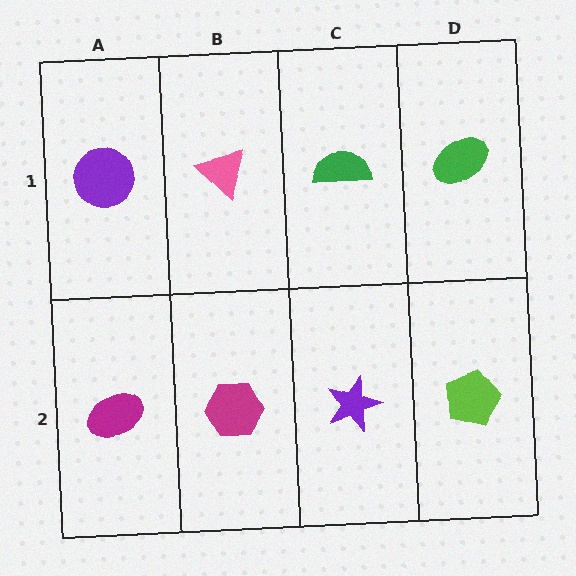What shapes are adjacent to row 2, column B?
A pink triangle (row 1, column B), a magenta ellipse (row 2, column A), a purple star (row 2, column C).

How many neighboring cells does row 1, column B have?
3.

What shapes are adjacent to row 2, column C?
A green semicircle (row 1, column C), a magenta hexagon (row 2, column B), a lime pentagon (row 2, column D).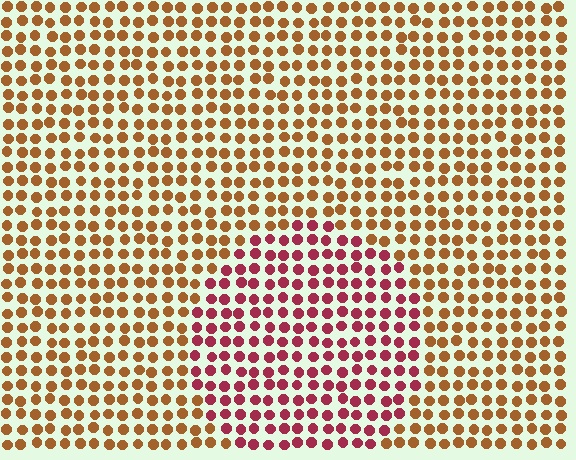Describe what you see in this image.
The image is filled with small brown elements in a uniform arrangement. A circle-shaped region is visible where the elements are tinted to a slightly different hue, forming a subtle color boundary.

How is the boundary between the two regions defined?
The boundary is defined purely by a slight shift in hue (about 45 degrees). Spacing, size, and orientation are identical on both sides.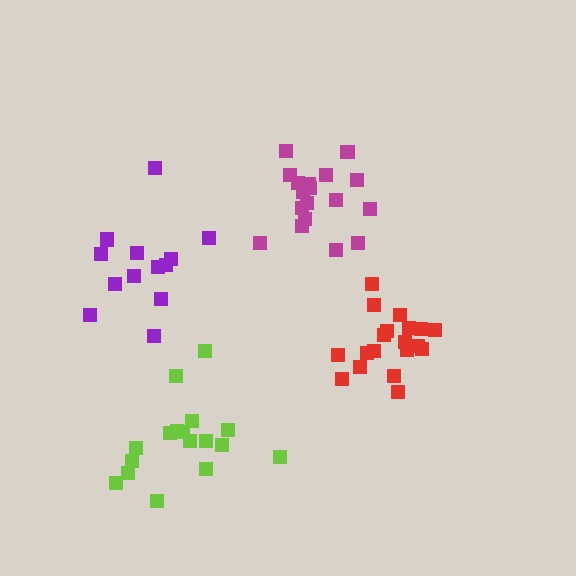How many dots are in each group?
Group 1: 19 dots, Group 2: 18 dots, Group 3: 17 dots, Group 4: 13 dots (67 total).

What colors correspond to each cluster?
The clusters are colored: red, magenta, lime, purple.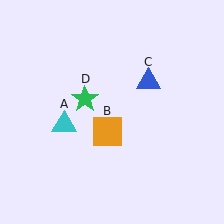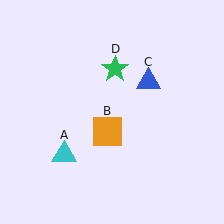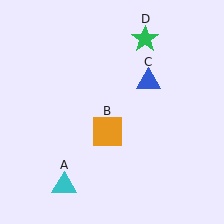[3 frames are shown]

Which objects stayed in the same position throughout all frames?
Orange square (object B) and blue triangle (object C) remained stationary.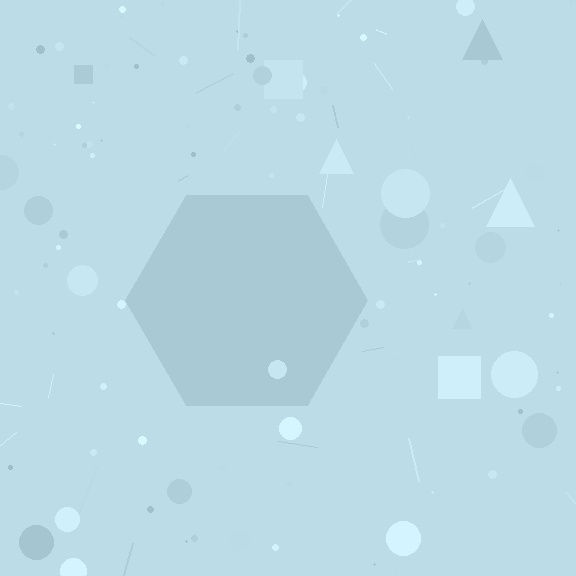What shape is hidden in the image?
A hexagon is hidden in the image.